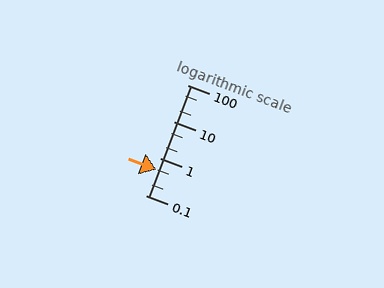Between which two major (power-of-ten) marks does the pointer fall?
The pointer is between 0.1 and 1.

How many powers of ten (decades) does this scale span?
The scale spans 3 decades, from 0.1 to 100.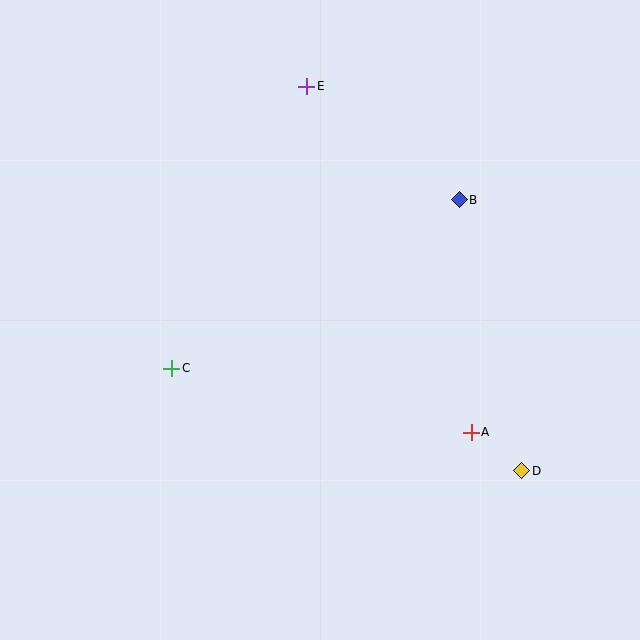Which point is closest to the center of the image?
Point C at (172, 368) is closest to the center.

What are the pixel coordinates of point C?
Point C is at (172, 368).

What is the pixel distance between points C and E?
The distance between C and E is 313 pixels.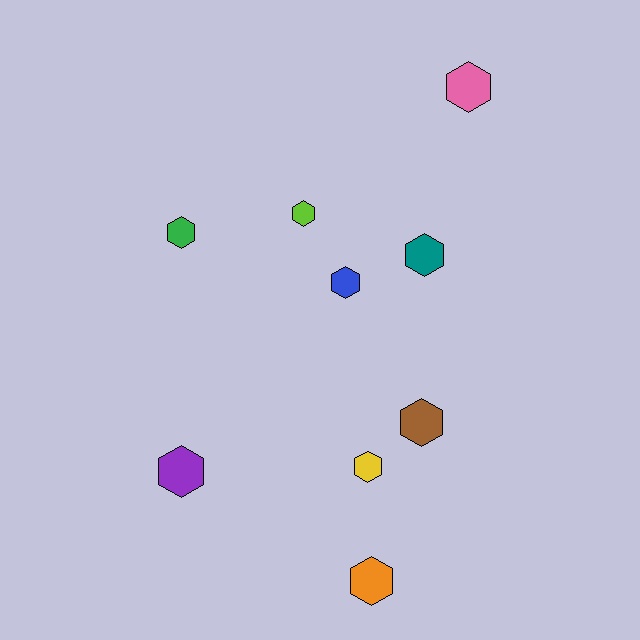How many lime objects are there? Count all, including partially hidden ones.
There is 1 lime object.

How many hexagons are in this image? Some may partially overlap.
There are 9 hexagons.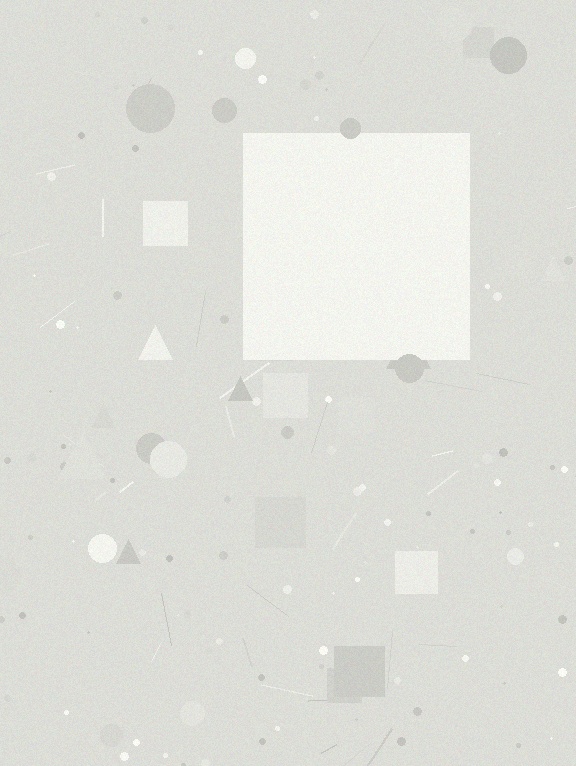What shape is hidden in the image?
A square is hidden in the image.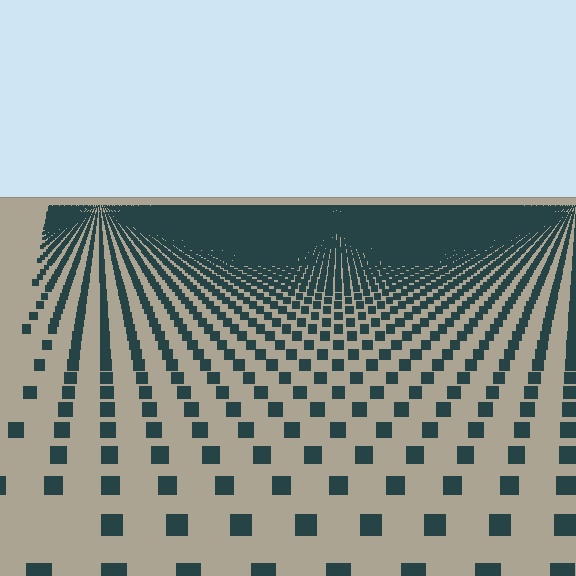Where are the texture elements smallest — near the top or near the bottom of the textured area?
Near the top.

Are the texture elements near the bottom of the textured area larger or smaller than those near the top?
Larger. Near the bottom, elements are closer to the viewer and appear at a bigger on-screen size.